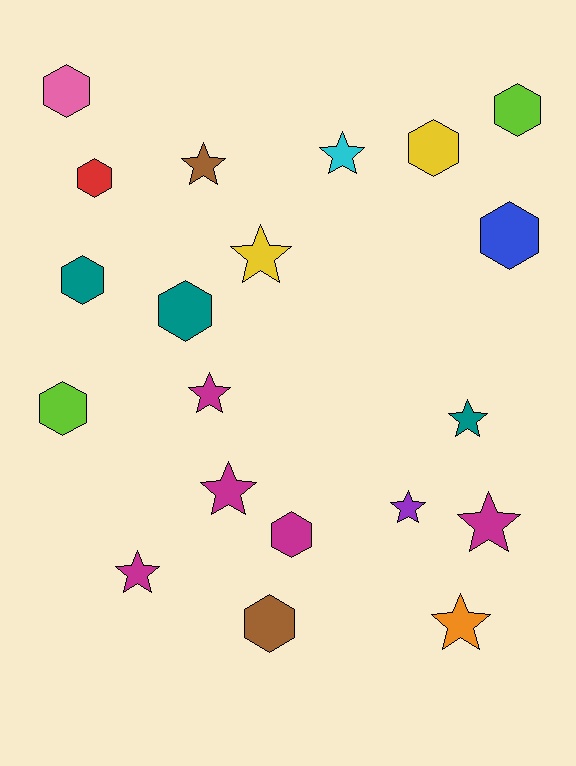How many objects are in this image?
There are 20 objects.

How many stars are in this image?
There are 10 stars.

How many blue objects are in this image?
There is 1 blue object.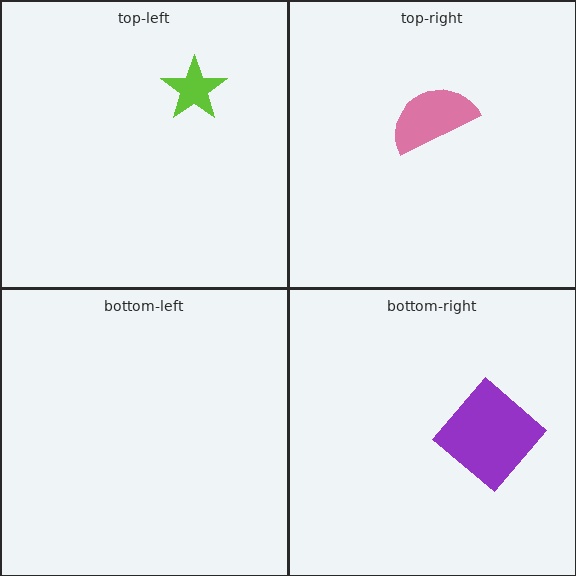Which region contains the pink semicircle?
The top-right region.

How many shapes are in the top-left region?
1.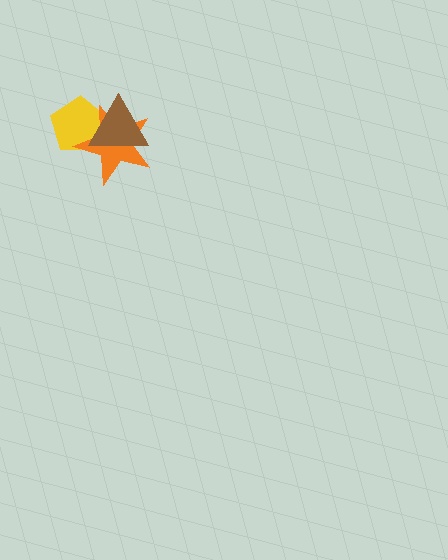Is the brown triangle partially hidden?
No, no other shape covers it.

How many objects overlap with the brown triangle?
2 objects overlap with the brown triangle.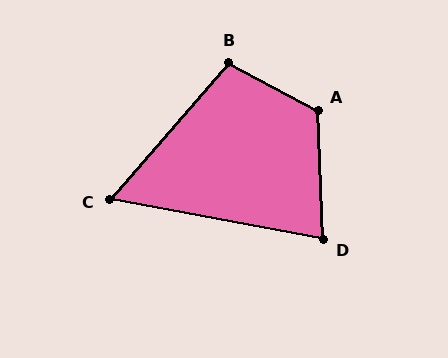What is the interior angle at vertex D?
Approximately 77 degrees (acute).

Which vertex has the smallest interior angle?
C, at approximately 60 degrees.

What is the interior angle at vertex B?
Approximately 103 degrees (obtuse).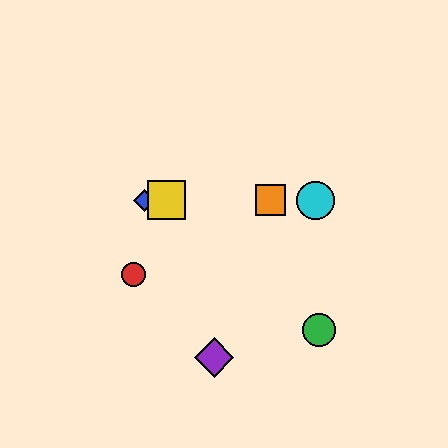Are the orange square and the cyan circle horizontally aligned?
Yes, both are at y≈200.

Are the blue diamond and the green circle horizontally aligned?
No, the blue diamond is at y≈200 and the green circle is at y≈330.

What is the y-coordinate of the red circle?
The red circle is at y≈275.